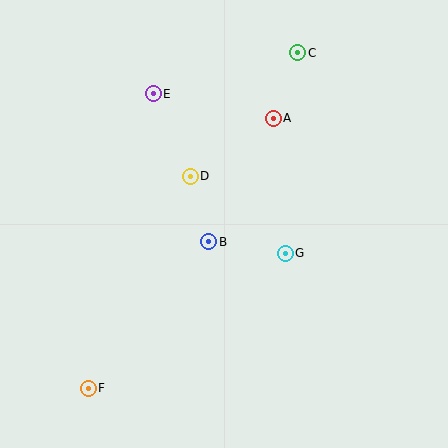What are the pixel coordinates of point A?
Point A is at (273, 118).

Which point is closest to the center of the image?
Point B at (209, 242) is closest to the center.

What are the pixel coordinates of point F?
Point F is at (88, 388).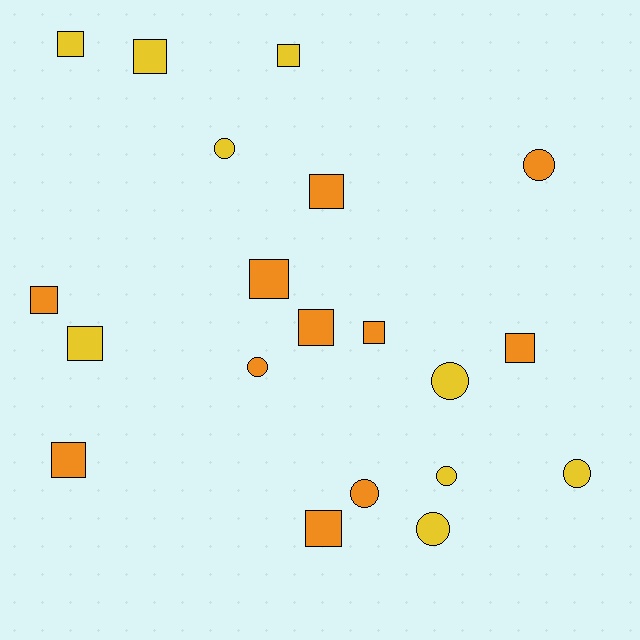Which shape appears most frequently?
Square, with 12 objects.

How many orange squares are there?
There are 8 orange squares.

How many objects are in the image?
There are 20 objects.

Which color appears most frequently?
Orange, with 11 objects.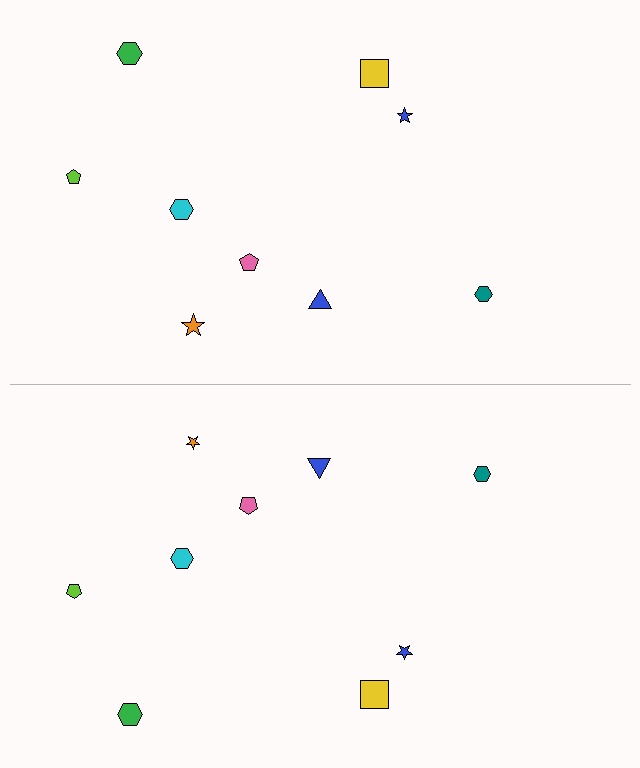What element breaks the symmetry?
The orange star on the bottom side has a different size than its mirror counterpart.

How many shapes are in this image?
There are 18 shapes in this image.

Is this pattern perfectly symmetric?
No, the pattern is not perfectly symmetric. The orange star on the bottom side has a different size than its mirror counterpart.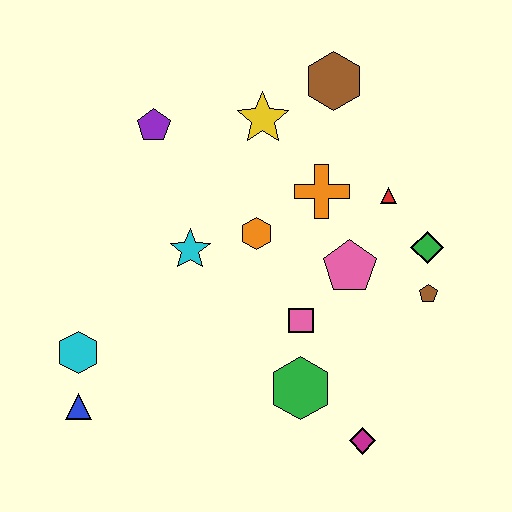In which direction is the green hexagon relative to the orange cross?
The green hexagon is below the orange cross.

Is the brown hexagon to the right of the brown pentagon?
No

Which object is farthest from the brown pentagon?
The blue triangle is farthest from the brown pentagon.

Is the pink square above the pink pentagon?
No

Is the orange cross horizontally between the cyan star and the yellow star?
No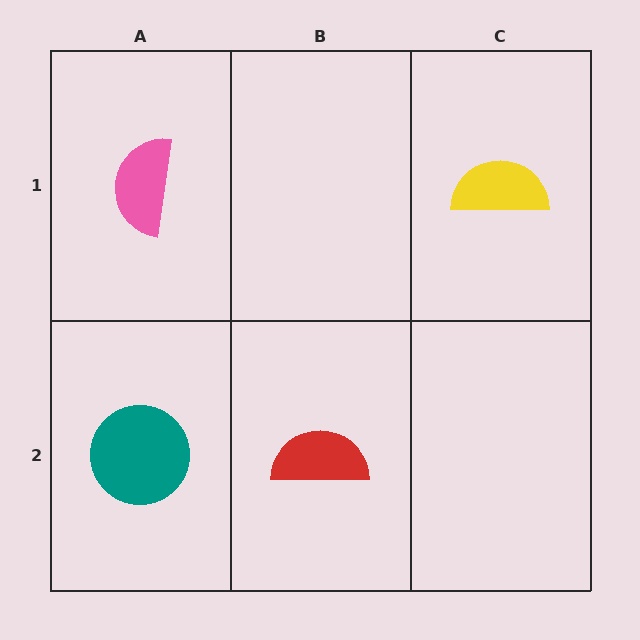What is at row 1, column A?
A pink semicircle.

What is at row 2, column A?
A teal circle.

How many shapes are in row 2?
2 shapes.